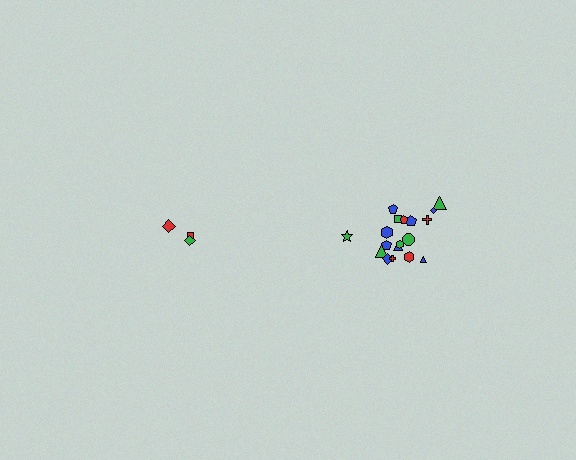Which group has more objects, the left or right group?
The right group.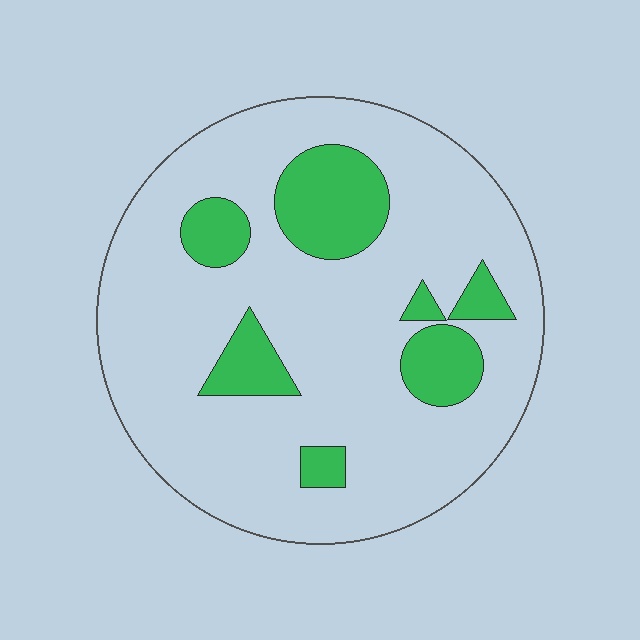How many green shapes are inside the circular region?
7.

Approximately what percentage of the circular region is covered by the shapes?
Approximately 20%.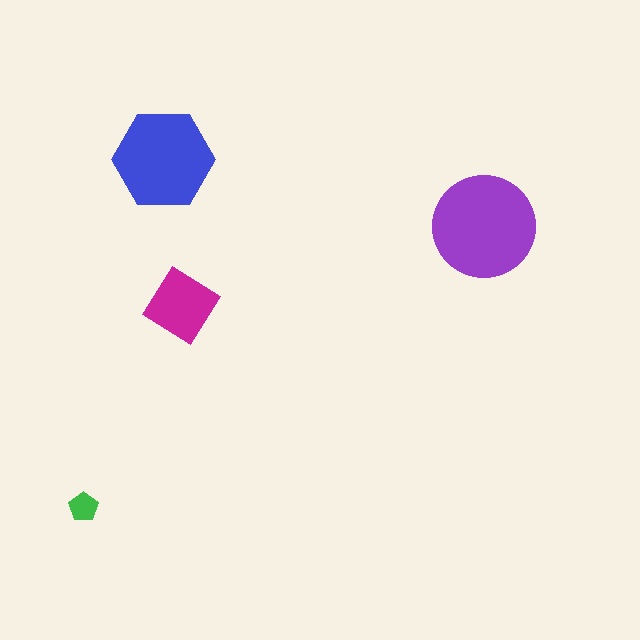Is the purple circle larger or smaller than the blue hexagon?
Larger.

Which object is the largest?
The purple circle.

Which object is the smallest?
The green pentagon.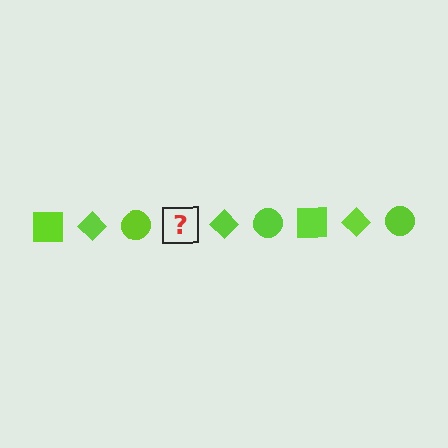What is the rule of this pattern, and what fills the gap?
The rule is that the pattern cycles through square, diamond, circle shapes in lime. The gap should be filled with a lime square.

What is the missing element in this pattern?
The missing element is a lime square.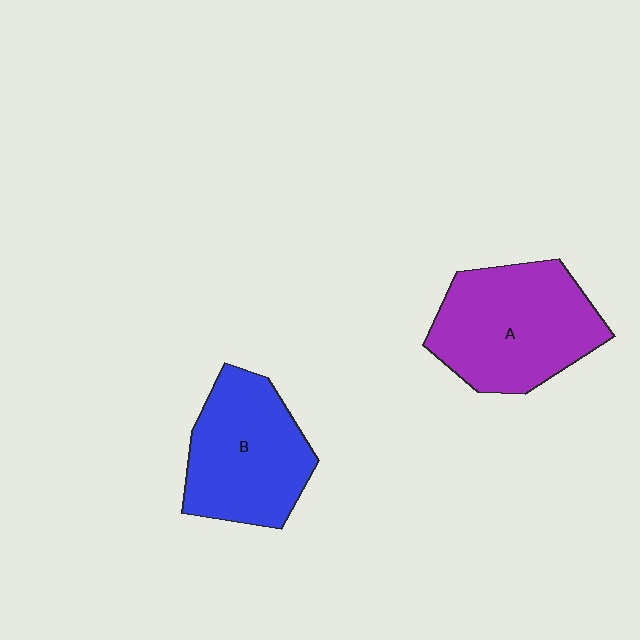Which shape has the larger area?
Shape A (purple).